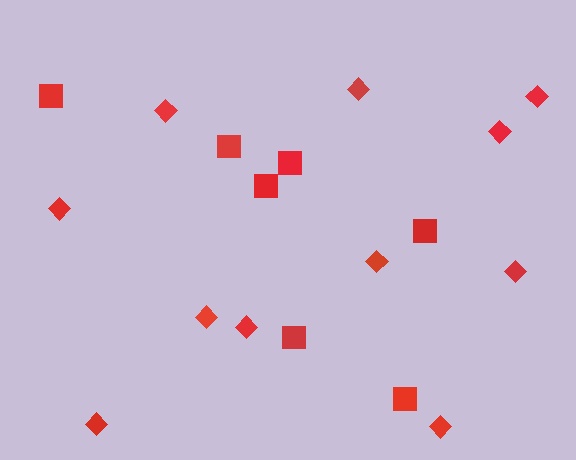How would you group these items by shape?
There are 2 groups: one group of squares (7) and one group of diamonds (11).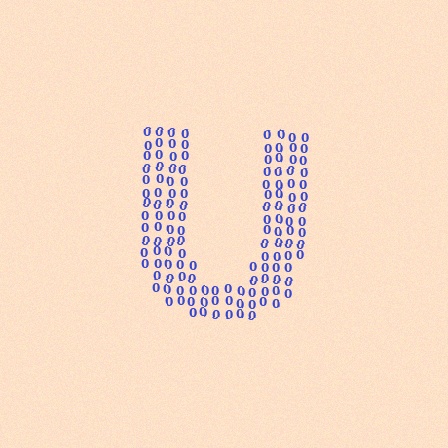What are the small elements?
The small elements are digit 0's.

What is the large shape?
The large shape is the letter U.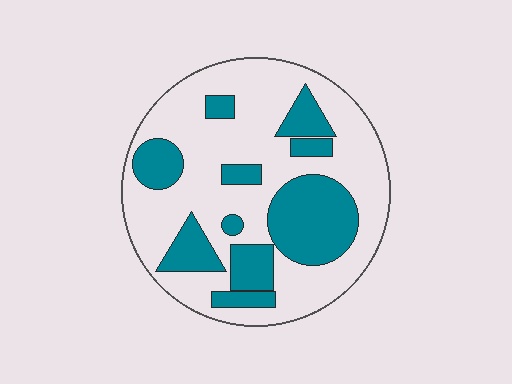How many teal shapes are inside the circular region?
10.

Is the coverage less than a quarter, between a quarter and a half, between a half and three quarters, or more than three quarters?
Between a quarter and a half.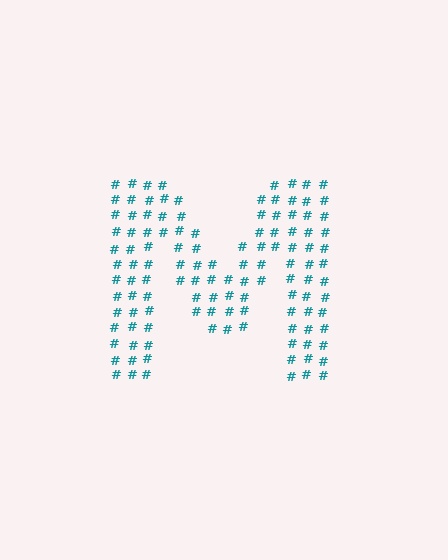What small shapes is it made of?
It is made of small hash symbols.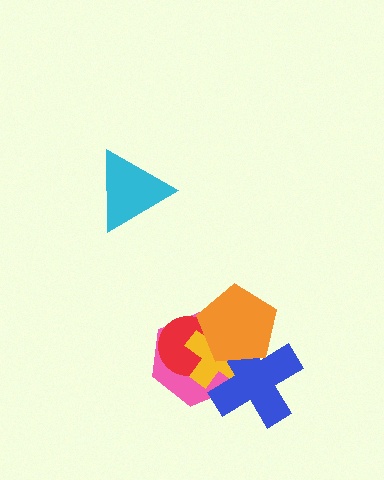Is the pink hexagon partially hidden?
Yes, it is partially covered by another shape.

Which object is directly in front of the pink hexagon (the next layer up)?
The red circle is directly in front of the pink hexagon.